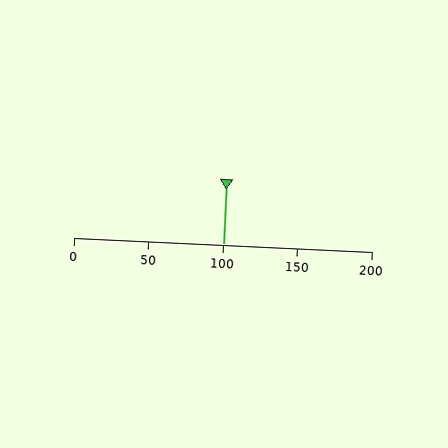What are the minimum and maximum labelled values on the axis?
The axis runs from 0 to 200.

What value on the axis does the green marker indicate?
The marker indicates approximately 100.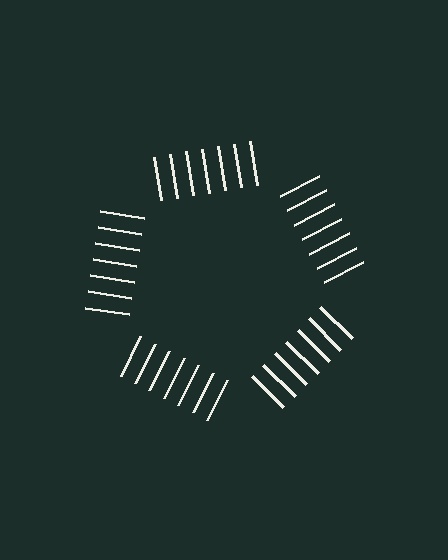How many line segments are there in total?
35 — 7 along each of the 5 edges.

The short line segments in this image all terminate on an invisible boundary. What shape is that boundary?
An illusory pentagon — the line segments terminate on its edges but no continuous stroke is drawn.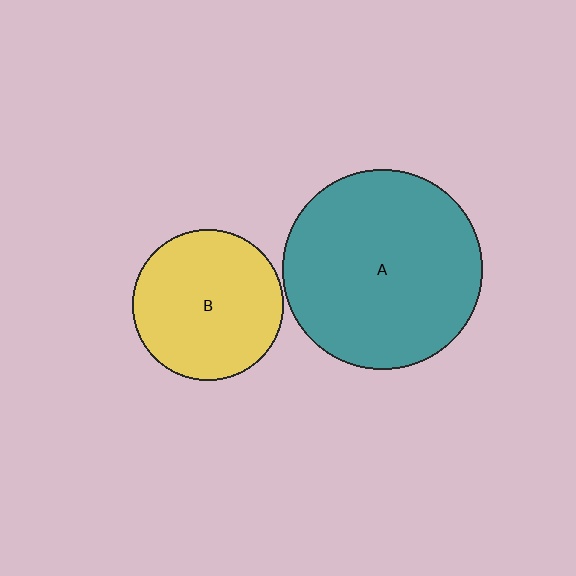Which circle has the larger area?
Circle A (teal).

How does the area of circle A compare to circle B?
Approximately 1.8 times.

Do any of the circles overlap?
No, none of the circles overlap.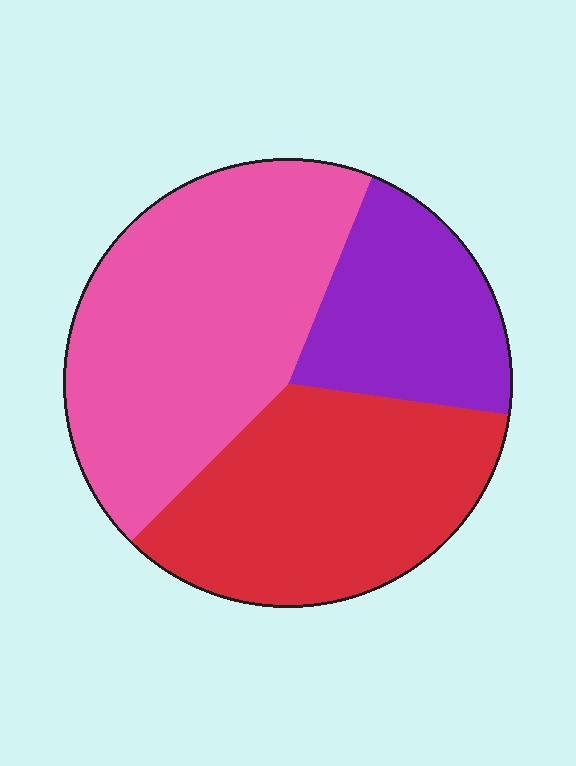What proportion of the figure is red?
Red covers around 35% of the figure.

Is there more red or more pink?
Pink.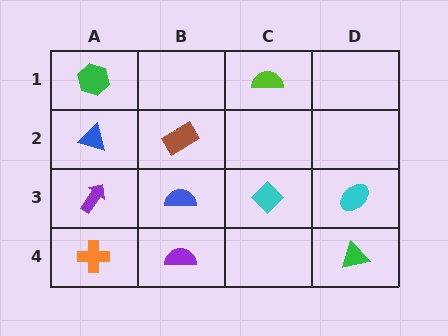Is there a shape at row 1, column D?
No, that cell is empty.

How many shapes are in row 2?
2 shapes.